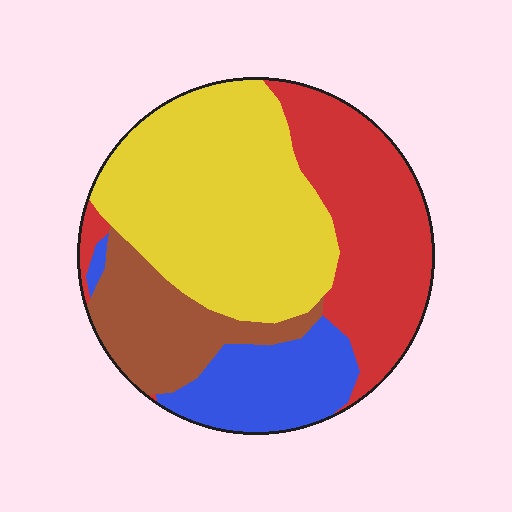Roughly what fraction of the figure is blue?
Blue takes up less than a quarter of the figure.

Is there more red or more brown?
Red.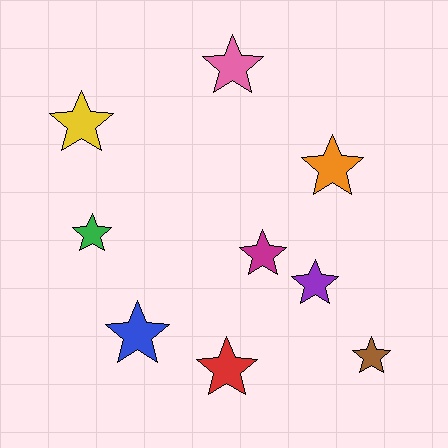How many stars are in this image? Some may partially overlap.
There are 9 stars.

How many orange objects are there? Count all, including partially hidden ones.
There is 1 orange object.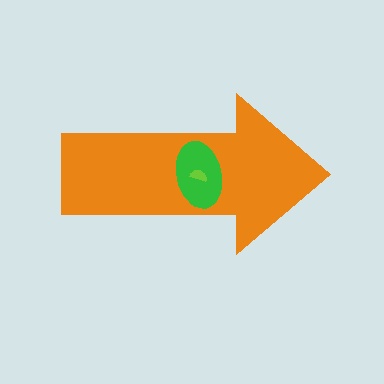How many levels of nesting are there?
3.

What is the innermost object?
The lime semicircle.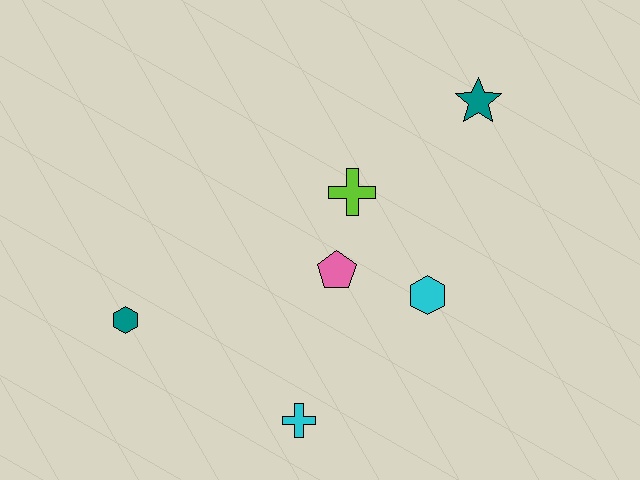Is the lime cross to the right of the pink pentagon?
Yes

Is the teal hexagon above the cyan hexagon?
No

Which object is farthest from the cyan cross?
The teal star is farthest from the cyan cross.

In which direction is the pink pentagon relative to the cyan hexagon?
The pink pentagon is to the left of the cyan hexagon.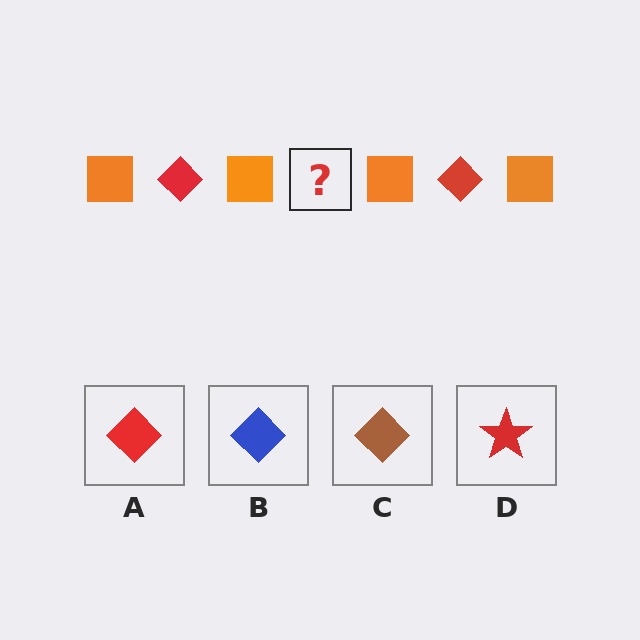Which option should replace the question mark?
Option A.